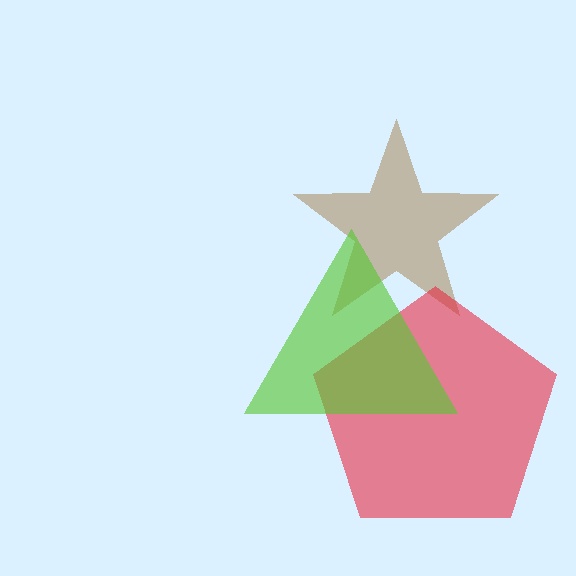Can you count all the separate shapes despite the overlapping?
Yes, there are 3 separate shapes.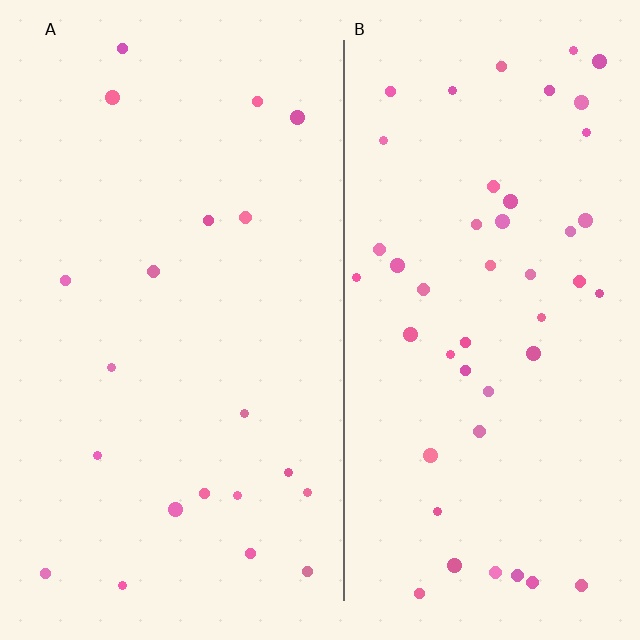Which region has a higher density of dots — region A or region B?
B (the right).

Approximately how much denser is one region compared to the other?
Approximately 2.3× — region B over region A.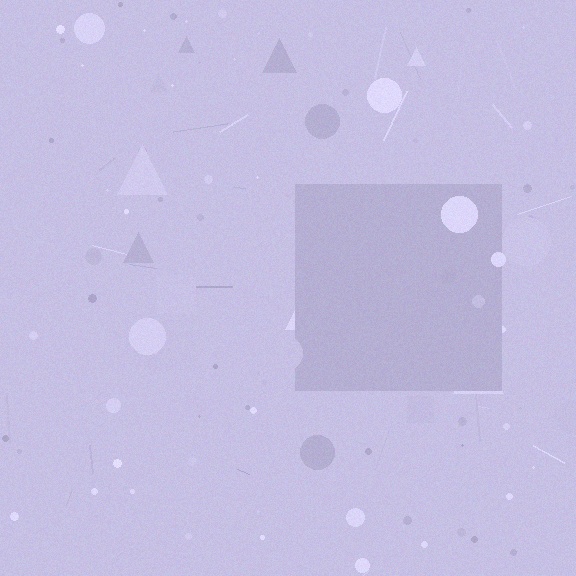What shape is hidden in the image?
A square is hidden in the image.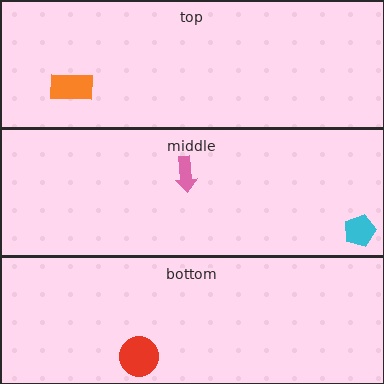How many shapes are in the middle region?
2.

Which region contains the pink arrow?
The middle region.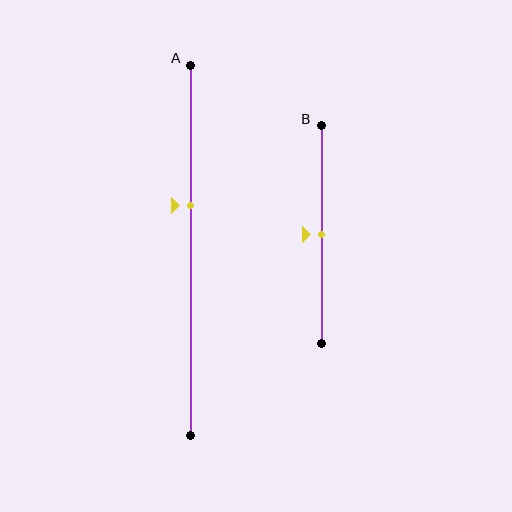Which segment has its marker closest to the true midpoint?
Segment B has its marker closest to the true midpoint.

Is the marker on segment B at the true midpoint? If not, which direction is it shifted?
Yes, the marker on segment B is at the true midpoint.